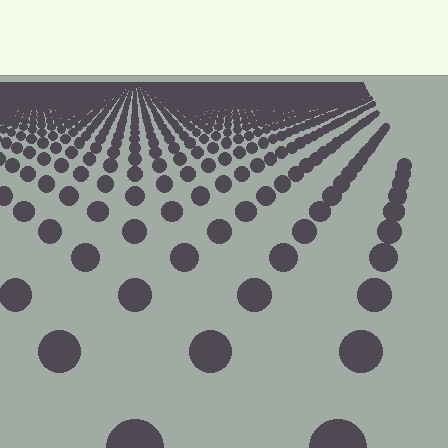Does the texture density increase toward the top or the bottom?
Density increases toward the top.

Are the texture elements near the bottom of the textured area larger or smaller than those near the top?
Larger. Near the bottom, elements are closer to the viewer and appear at a bigger on-screen size.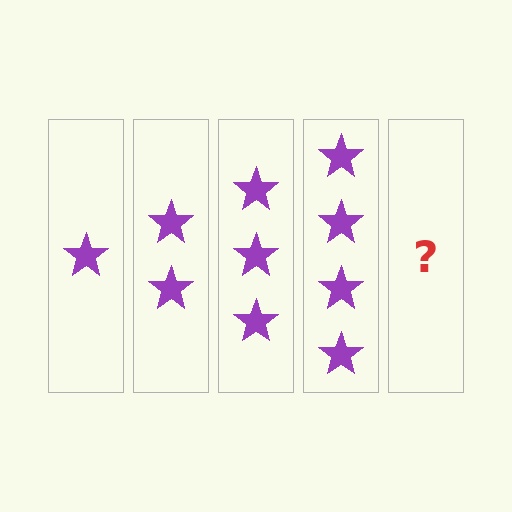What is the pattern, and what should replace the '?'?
The pattern is that each step adds one more star. The '?' should be 5 stars.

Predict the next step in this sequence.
The next step is 5 stars.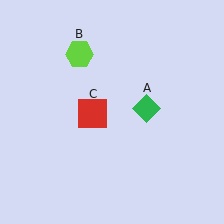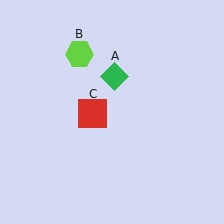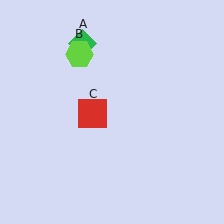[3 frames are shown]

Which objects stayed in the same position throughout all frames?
Lime hexagon (object B) and red square (object C) remained stationary.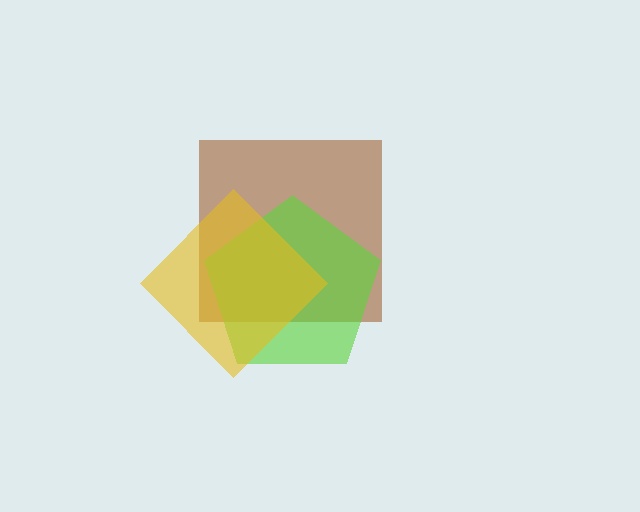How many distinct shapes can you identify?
There are 3 distinct shapes: a brown square, a lime pentagon, a yellow diamond.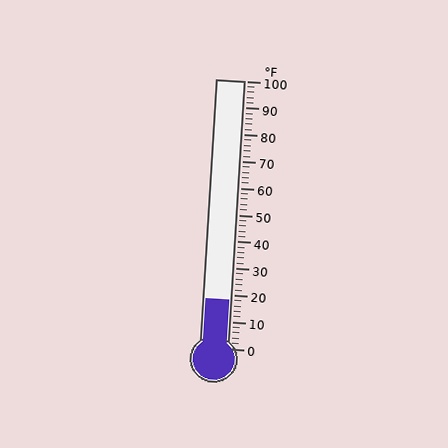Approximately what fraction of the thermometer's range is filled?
The thermometer is filled to approximately 20% of its range.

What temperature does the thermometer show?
The thermometer shows approximately 18°F.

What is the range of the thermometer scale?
The thermometer scale ranges from 0°F to 100°F.